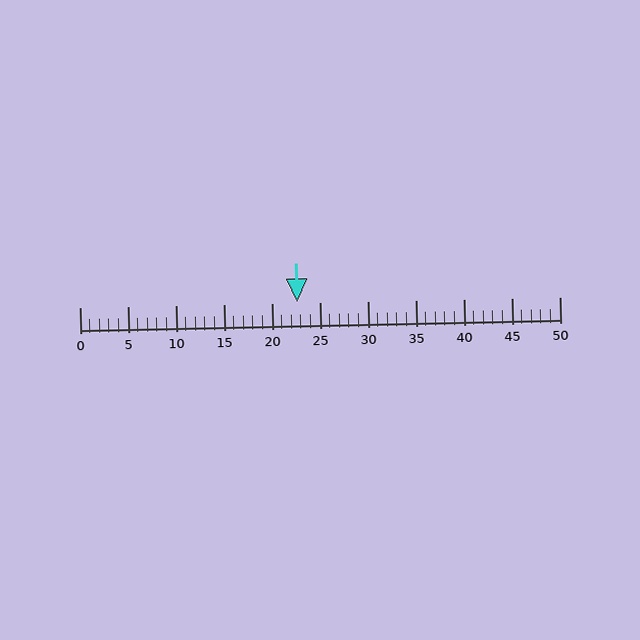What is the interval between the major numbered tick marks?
The major tick marks are spaced 5 units apart.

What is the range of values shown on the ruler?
The ruler shows values from 0 to 50.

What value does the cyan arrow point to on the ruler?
The cyan arrow points to approximately 23.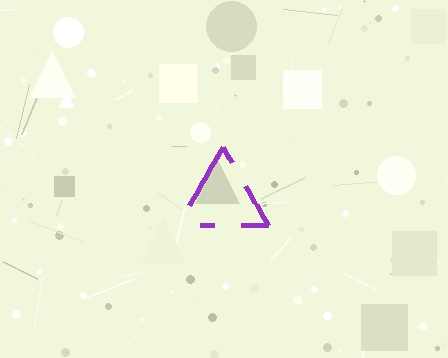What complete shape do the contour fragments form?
The contour fragments form a triangle.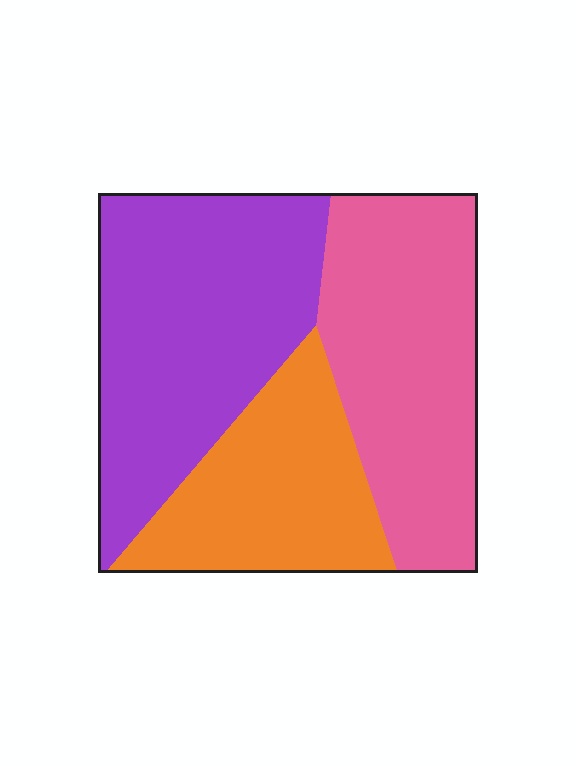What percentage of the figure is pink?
Pink covers 35% of the figure.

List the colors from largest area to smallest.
From largest to smallest: purple, pink, orange.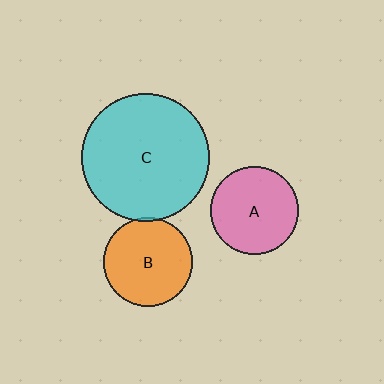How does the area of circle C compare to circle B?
Approximately 2.1 times.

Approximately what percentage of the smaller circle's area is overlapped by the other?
Approximately 5%.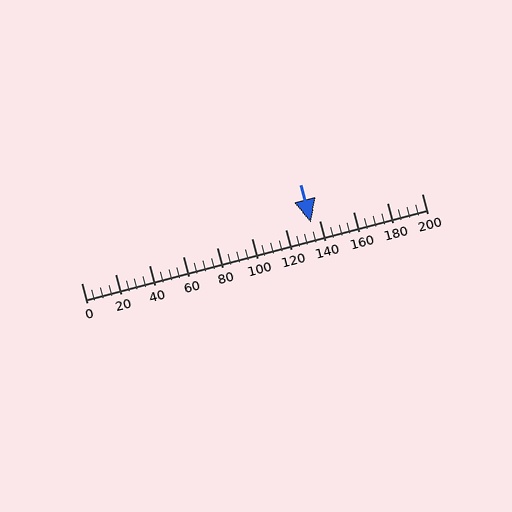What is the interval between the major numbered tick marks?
The major tick marks are spaced 20 units apart.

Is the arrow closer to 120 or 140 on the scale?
The arrow is closer to 140.